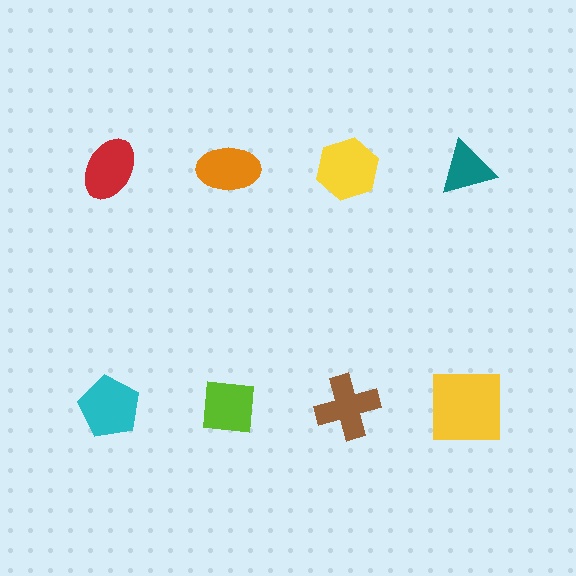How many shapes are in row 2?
4 shapes.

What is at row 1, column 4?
A teal triangle.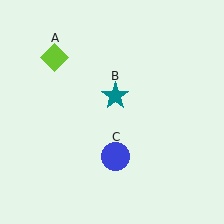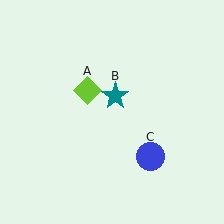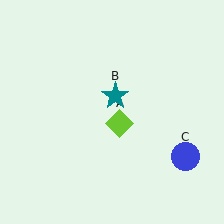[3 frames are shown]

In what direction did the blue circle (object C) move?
The blue circle (object C) moved right.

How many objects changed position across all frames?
2 objects changed position: lime diamond (object A), blue circle (object C).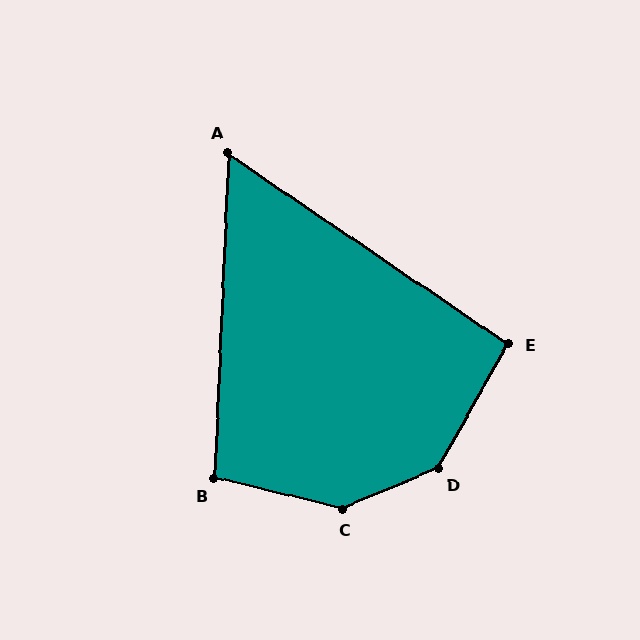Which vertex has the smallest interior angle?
A, at approximately 58 degrees.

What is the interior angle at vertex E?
Approximately 95 degrees (approximately right).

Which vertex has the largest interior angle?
C, at approximately 144 degrees.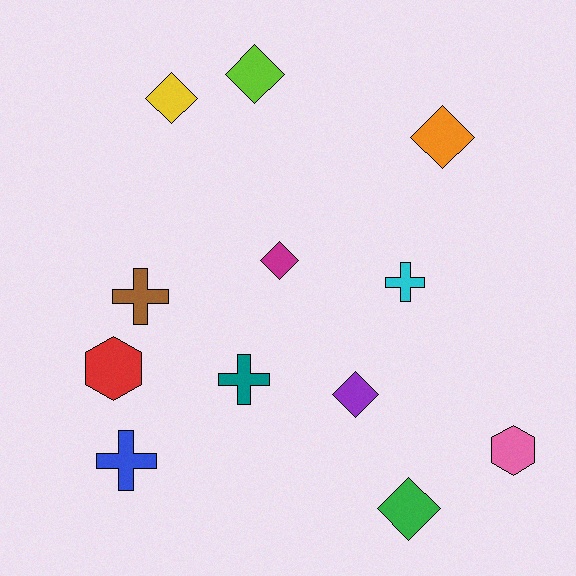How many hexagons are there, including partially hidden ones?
There are 2 hexagons.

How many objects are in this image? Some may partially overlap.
There are 12 objects.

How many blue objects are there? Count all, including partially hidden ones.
There is 1 blue object.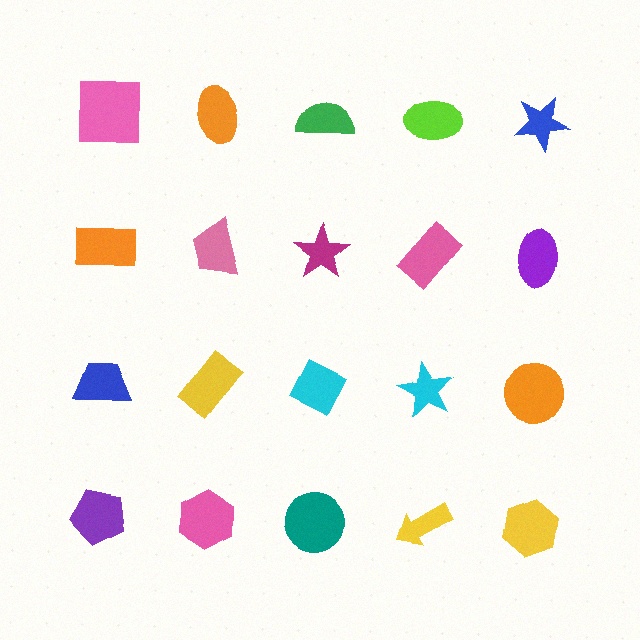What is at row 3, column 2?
A yellow rectangle.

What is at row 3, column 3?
A cyan diamond.